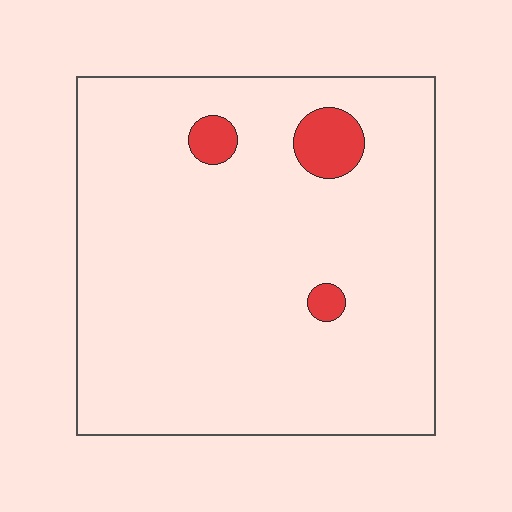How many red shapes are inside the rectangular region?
3.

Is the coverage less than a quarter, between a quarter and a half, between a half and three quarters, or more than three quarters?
Less than a quarter.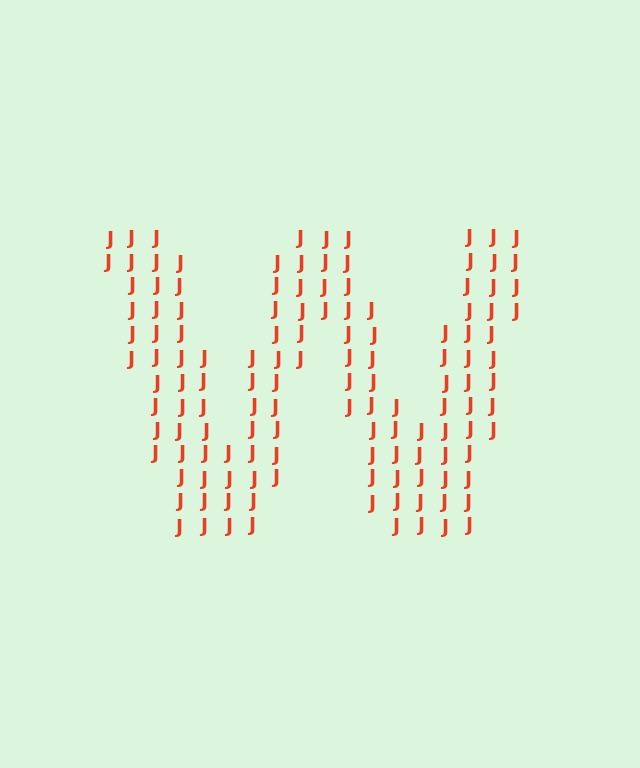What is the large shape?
The large shape is the letter W.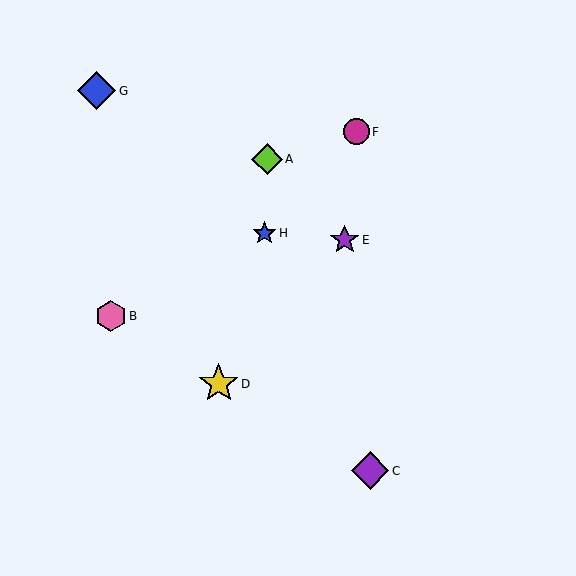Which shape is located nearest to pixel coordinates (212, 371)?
The yellow star (labeled D) at (219, 384) is nearest to that location.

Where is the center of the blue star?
The center of the blue star is at (265, 233).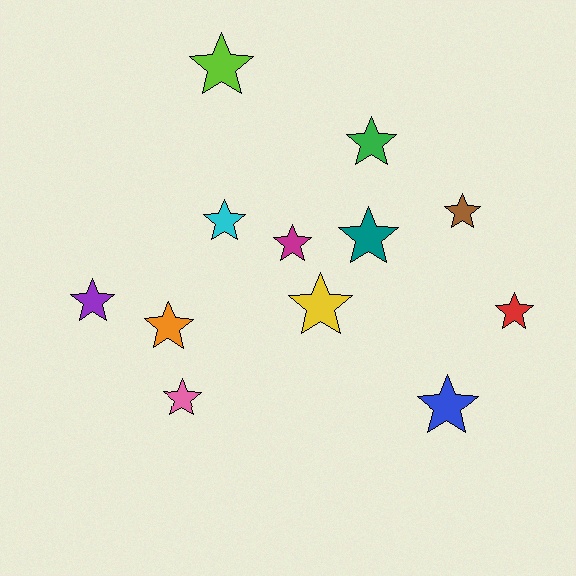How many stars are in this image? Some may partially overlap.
There are 12 stars.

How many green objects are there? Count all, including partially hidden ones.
There is 1 green object.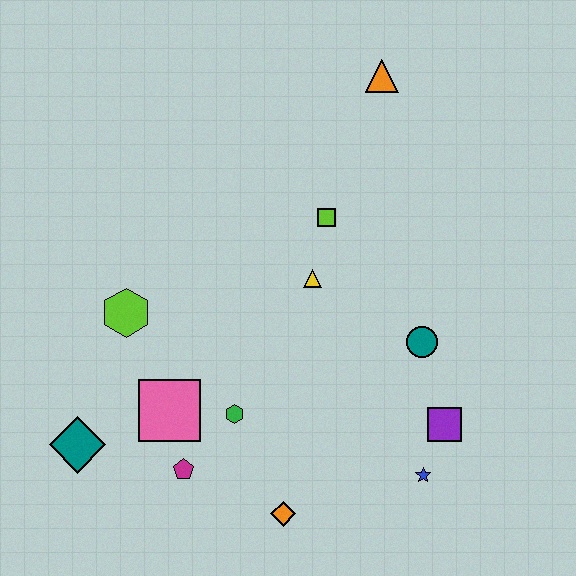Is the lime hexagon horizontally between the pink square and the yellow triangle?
No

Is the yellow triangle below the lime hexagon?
No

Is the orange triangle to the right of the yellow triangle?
Yes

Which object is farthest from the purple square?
The teal diamond is farthest from the purple square.